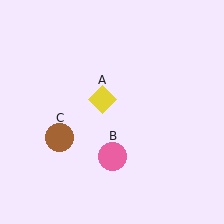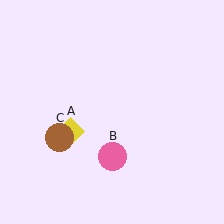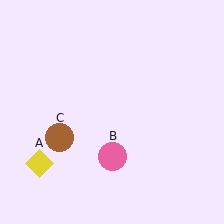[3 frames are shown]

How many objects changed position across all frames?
1 object changed position: yellow diamond (object A).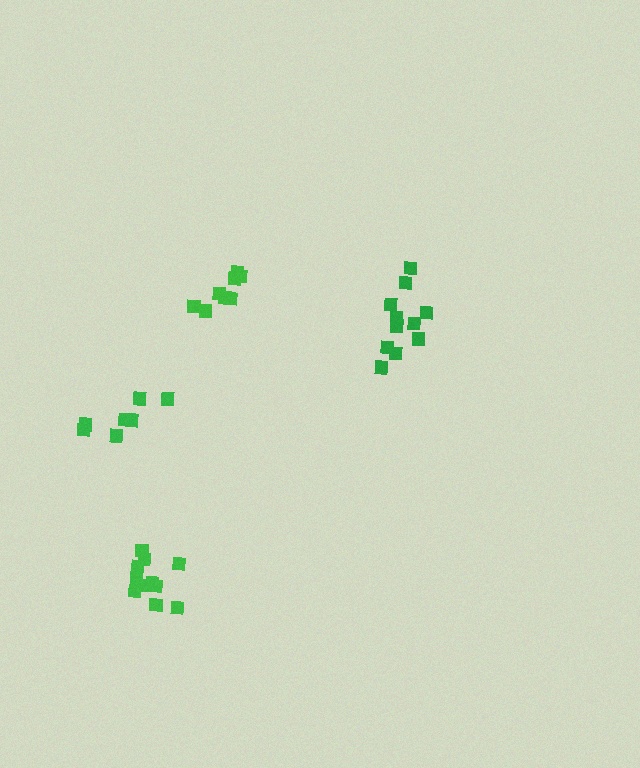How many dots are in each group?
Group 1: 7 dots, Group 2: 11 dots, Group 3: 11 dots, Group 4: 8 dots (37 total).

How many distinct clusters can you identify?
There are 4 distinct clusters.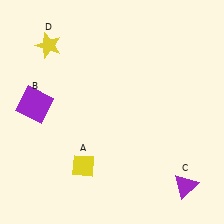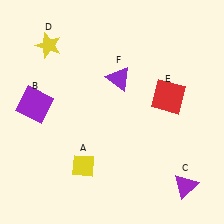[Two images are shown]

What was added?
A red square (E), a purple triangle (F) were added in Image 2.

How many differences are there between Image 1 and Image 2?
There are 2 differences between the two images.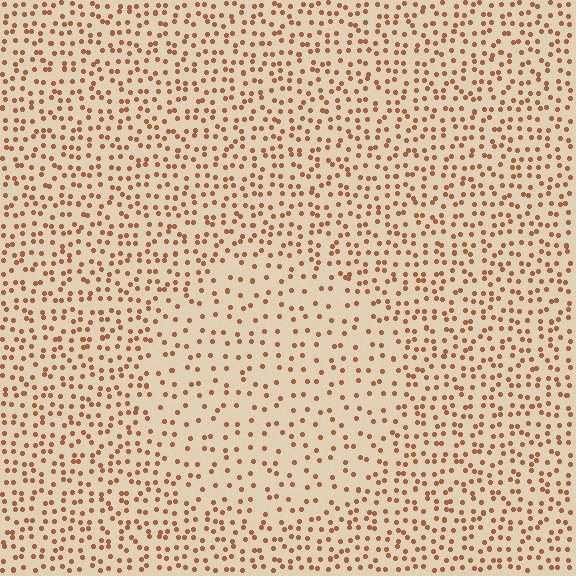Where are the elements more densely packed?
The elements are more densely packed outside the circle boundary.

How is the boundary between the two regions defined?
The boundary is defined by a change in element density (approximately 1.8x ratio). All elements are the same color, size, and shape.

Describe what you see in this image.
The image contains small brown elements arranged at two different densities. A circle-shaped region is visible where the elements are less densely packed than the surrounding area.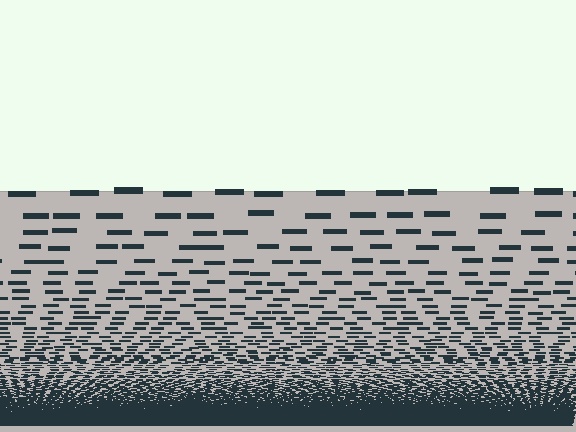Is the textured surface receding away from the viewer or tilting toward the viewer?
The surface appears to tilt toward the viewer. Texture elements get larger and sparser toward the top.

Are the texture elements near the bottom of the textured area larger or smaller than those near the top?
Smaller. The gradient is inverted — elements near the bottom are smaller and denser.